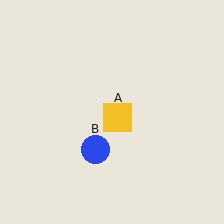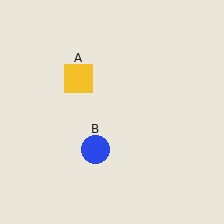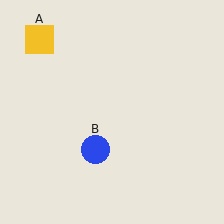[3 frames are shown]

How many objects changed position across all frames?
1 object changed position: yellow square (object A).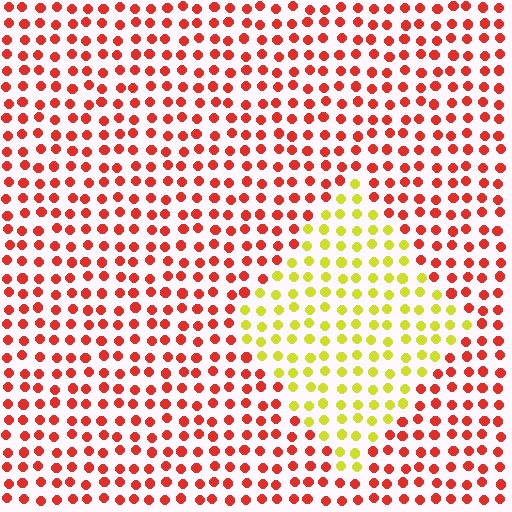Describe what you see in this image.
The image is filled with small red elements in a uniform arrangement. A diamond-shaped region is visible where the elements are tinted to a slightly different hue, forming a subtle color boundary.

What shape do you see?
I see a diamond.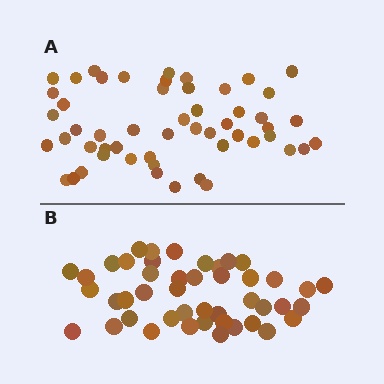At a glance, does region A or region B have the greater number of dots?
Region A (the top region) has more dots.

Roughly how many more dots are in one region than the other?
Region A has roughly 8 or so more dots than region B.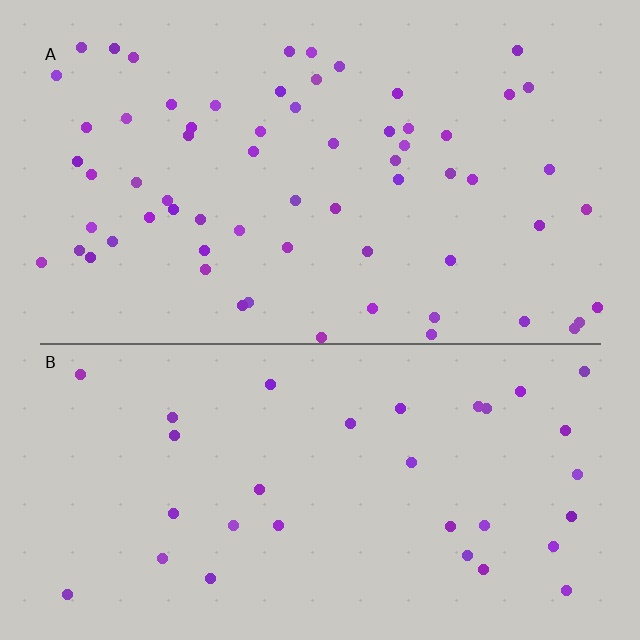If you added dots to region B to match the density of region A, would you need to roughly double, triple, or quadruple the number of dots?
Approximately double.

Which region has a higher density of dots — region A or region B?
A (the top).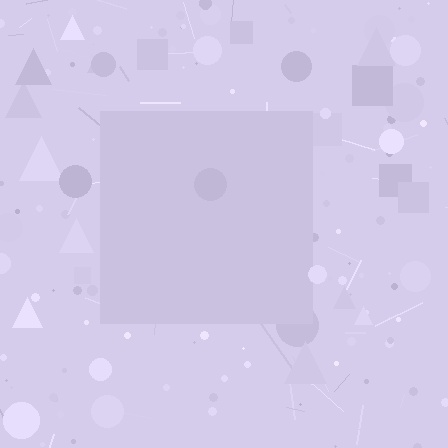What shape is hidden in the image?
A square is hidden in the image.